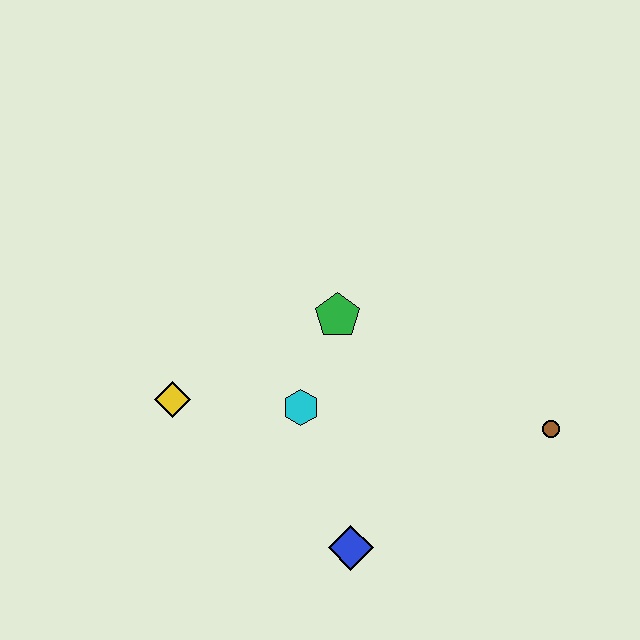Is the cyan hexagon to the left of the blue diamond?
Yes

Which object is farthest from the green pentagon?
The brown circle is farthest from the green pentagon.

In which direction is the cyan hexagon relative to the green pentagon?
The cyan hexagon is below the green pentagon.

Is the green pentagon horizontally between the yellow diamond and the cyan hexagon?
No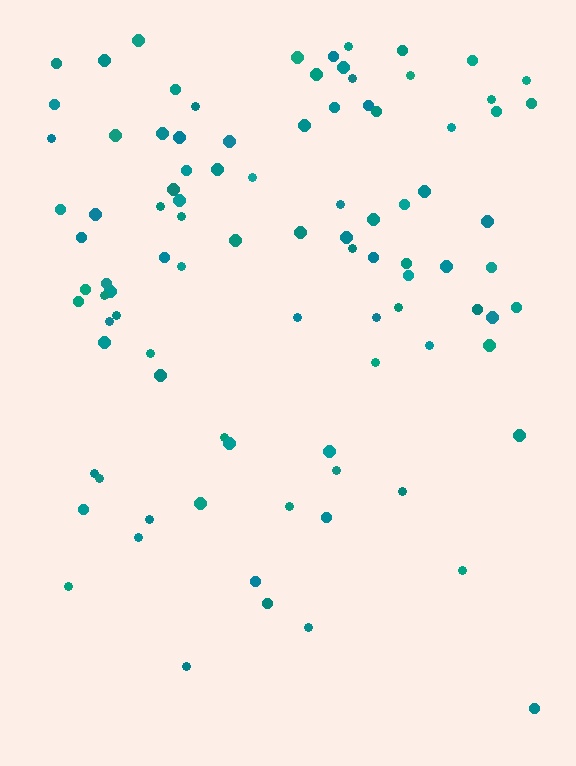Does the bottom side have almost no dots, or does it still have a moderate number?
Still a moderate number, just noticeably fewer than the top.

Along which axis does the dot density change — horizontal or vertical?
Vertical.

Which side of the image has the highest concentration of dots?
The top.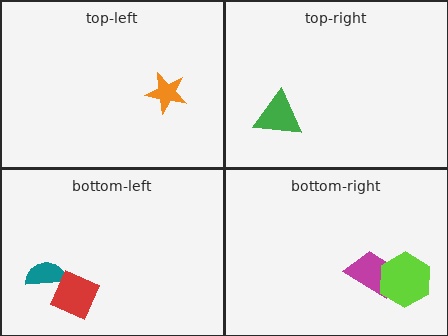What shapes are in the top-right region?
The green triangle.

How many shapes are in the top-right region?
1.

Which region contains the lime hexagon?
The bottom-right region.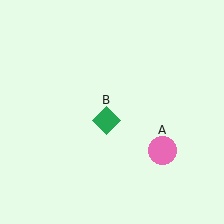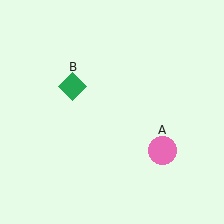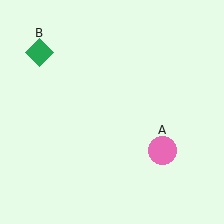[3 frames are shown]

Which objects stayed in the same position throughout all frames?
Pink circle (object A) remained stationary.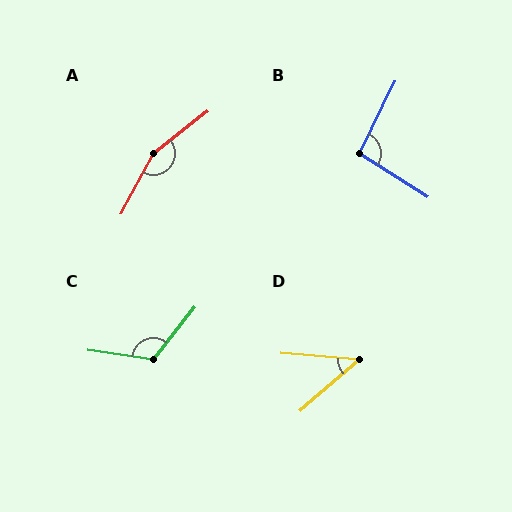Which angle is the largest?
A, at approximately 155 degrees.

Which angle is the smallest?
D, at approximately 45 degrees.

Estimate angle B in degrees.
Approximately 96 degrees.